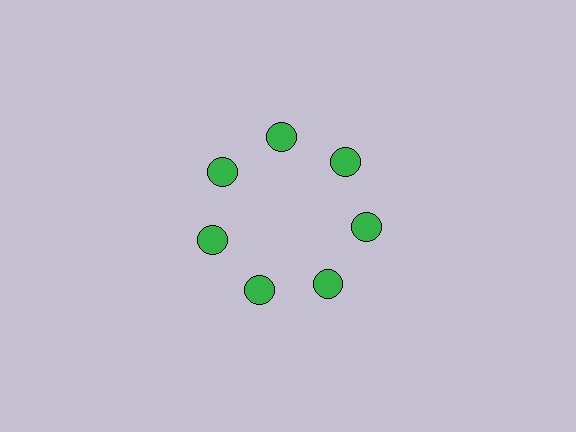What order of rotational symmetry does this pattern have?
This pattern has 7-fold rotational symmetry.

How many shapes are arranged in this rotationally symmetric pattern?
There are 7 shapes, arranged in 7 groups of 1.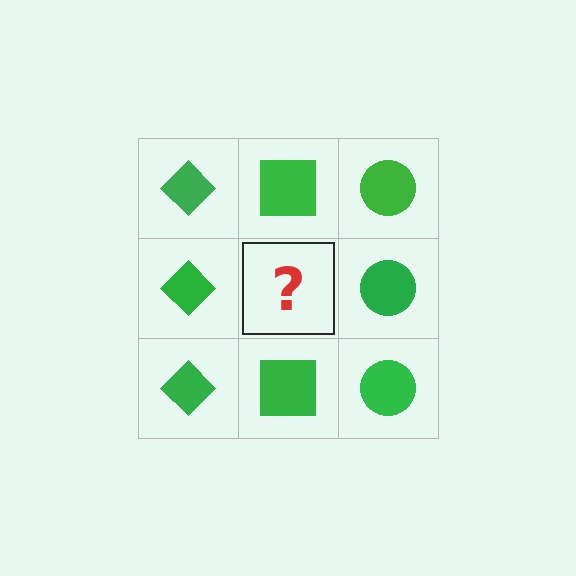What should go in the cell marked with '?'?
The missing cell should contain a green square.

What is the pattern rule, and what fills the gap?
The rule is that each column has a consistent shape. The gap should be filled with a green square.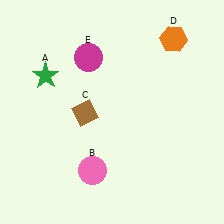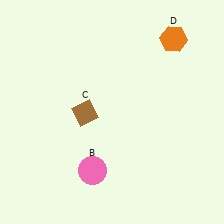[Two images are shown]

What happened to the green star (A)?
The green star (A) was removed in Image 2. It was in the top-left area of Image 1.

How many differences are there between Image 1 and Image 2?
There are 2 differences between the two images.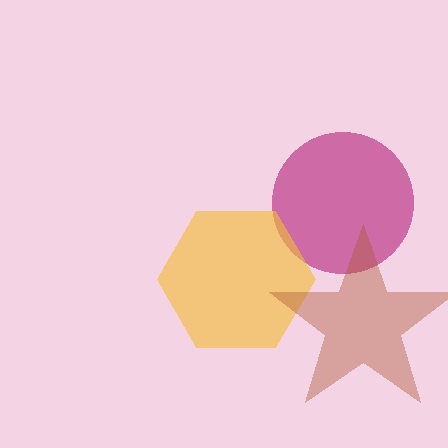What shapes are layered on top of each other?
The layered shapes are: a magenta circle, a yellow hexagon, a brown star.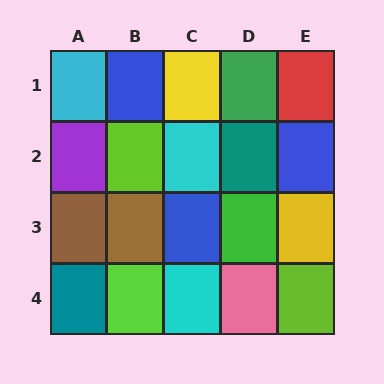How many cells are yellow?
2 cells are yellow.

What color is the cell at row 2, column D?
Teal.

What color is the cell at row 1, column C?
Yellow.